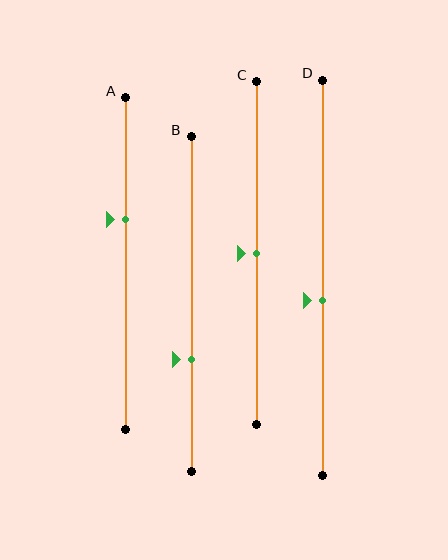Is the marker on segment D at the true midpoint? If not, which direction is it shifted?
No, the marker on segment D is shifted downward by about 6% of the segment length.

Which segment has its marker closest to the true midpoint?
Segment C has its marker closest to the true midpoint.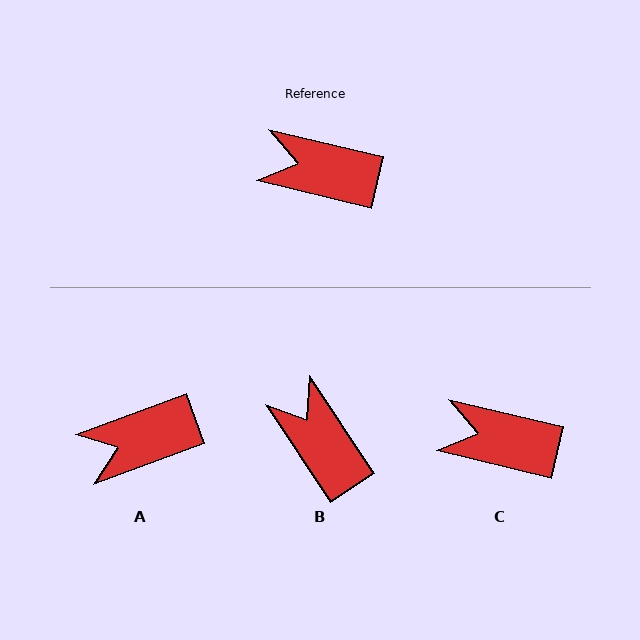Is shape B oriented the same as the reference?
No, it is off by about 43 degrees.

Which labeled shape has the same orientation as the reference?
C.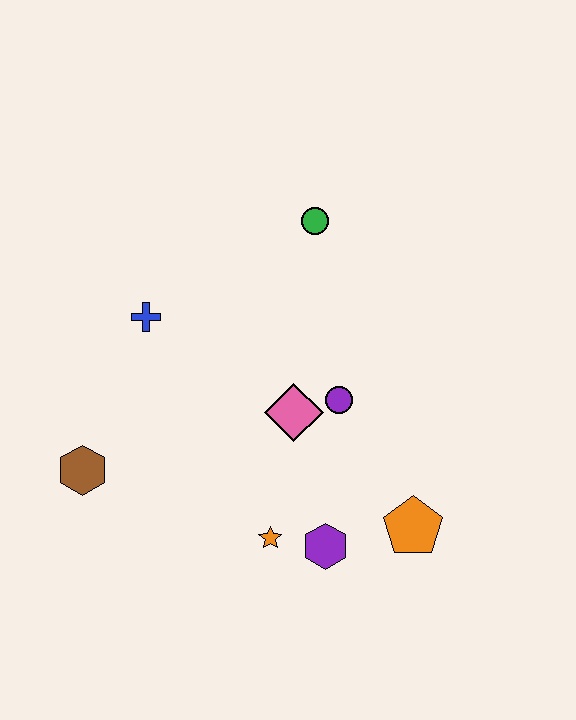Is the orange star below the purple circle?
Yes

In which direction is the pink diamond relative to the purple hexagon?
The pink diamond is above the purple hexagon.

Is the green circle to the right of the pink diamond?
Yes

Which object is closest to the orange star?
The purple hexagon is closest to the orange star.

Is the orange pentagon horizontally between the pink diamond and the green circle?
No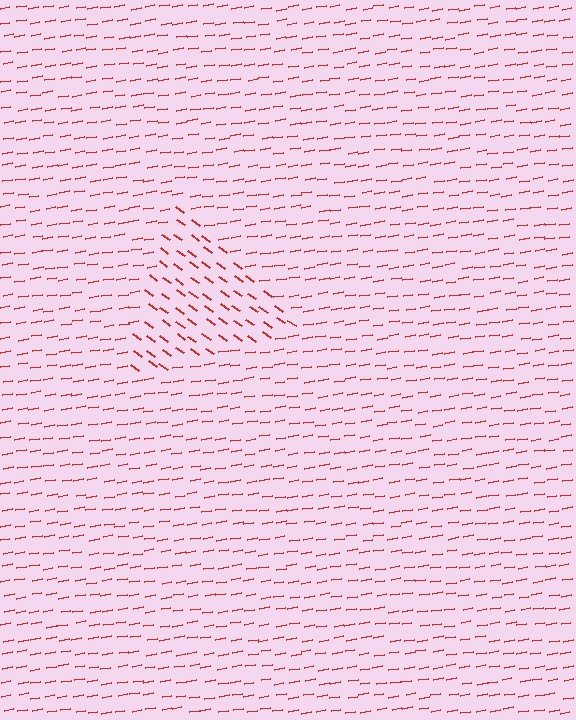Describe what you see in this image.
The image is filled with small red line segments. A triangle region in the image has lines oriented differently from the surrounding lines, creating a visible texture boundary.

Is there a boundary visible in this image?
Yes, there is a texture boundary formed by a change in line orientation.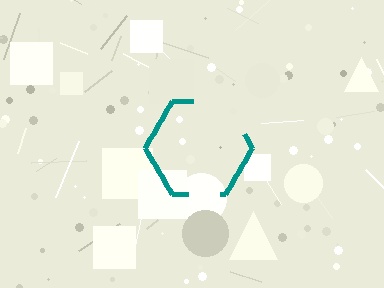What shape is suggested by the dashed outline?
The dashed outline suggests a hexagon.